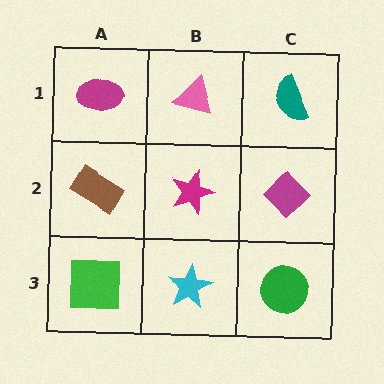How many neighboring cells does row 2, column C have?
3.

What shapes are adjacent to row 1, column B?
A magenta star (row 2, column B), a magenta ellipse (row 1, column A), a teal semicircle (row 1, column C).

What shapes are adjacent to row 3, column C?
A magenta diamond (row 2, column C), a cyan star (row 3, column B).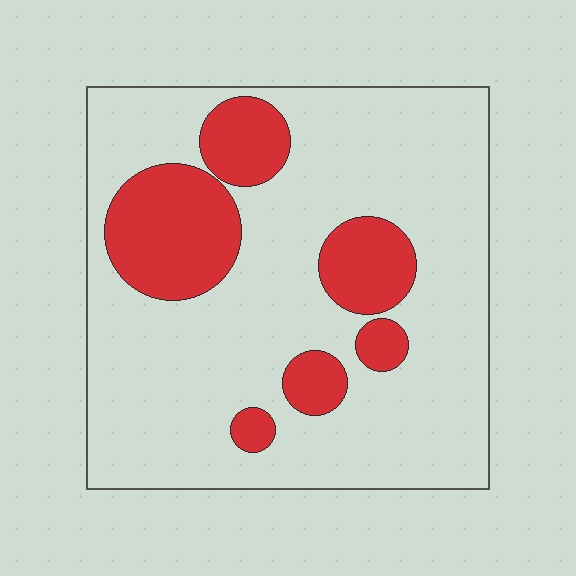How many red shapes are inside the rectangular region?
6.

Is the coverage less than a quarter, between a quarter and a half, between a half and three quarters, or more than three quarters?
Less than a quarter.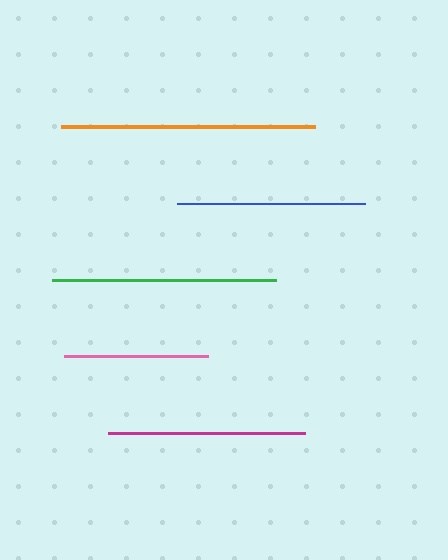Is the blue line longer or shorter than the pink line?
The blue line is longer than the pink line.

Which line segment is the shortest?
The pink line is the shortest at approximately 144 pixels.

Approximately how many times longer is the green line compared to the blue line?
The green line is approximately 1.2 times the length of the blue line.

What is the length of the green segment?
The green segment is approximately 224 pixels long.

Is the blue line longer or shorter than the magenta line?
The magenta line is longer than the blue line.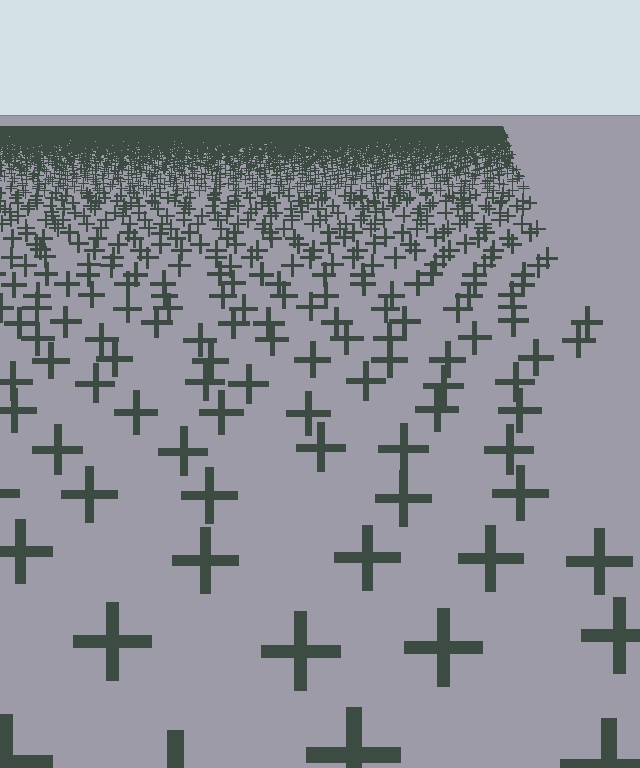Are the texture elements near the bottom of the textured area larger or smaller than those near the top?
Larger. Near the bottom, elements are closer to the viewer and appear at a bigger on-screen size.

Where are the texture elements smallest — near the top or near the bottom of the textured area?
Near the top.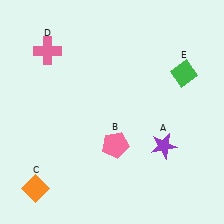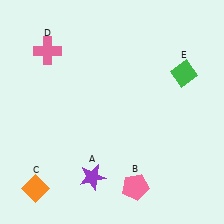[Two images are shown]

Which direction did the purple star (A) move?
The purple star (A) moved left.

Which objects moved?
The objects that moved are: the purple star (A), the pink pentagon (B).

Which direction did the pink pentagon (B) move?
The pink pentagon (B) moved down.